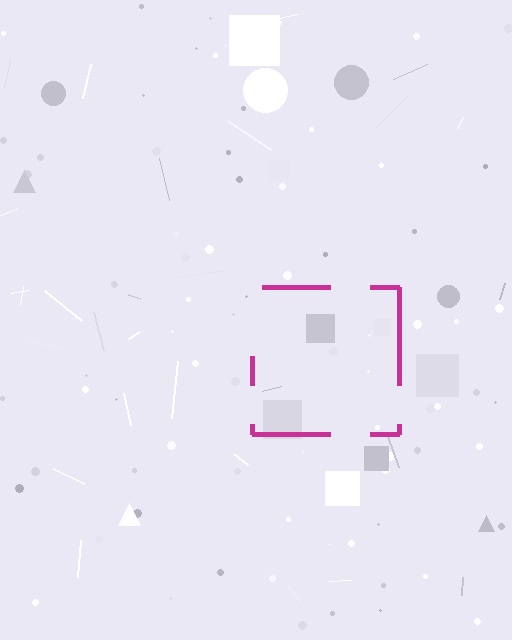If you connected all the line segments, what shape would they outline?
They would outline a square.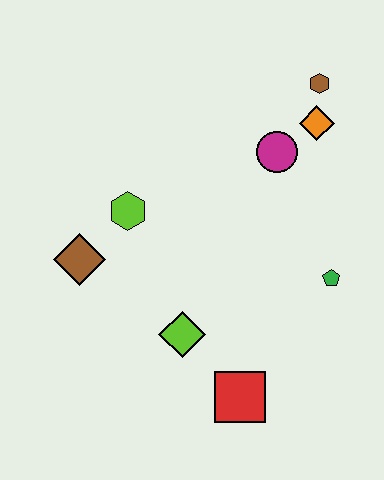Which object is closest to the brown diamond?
The lime hexagon is closest to the brown diamond.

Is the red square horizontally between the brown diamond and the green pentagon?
Yes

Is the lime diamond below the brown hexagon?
Yes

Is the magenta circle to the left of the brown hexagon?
Yes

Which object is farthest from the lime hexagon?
The brown hexagon is farthest from the lime hexagon.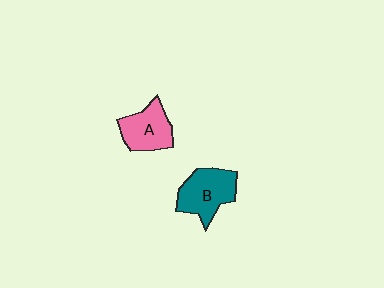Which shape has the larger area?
Shape B (teal).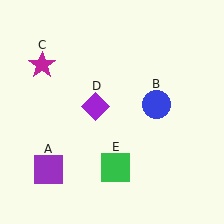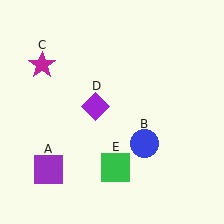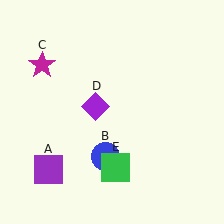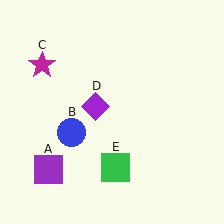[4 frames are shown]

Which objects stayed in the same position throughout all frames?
Purple square (object A) and magenta star (object C) and purple diamond (object D) and green square (object E) remained stationary.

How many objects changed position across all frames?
1 object changed position: blue circle (object B).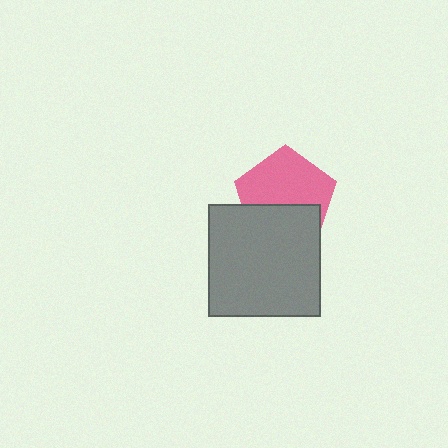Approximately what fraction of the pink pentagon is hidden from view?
Roughly 40% of the pink pentagon is hidden behind the gray square.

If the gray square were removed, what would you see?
You would see the complete pink pentagon.